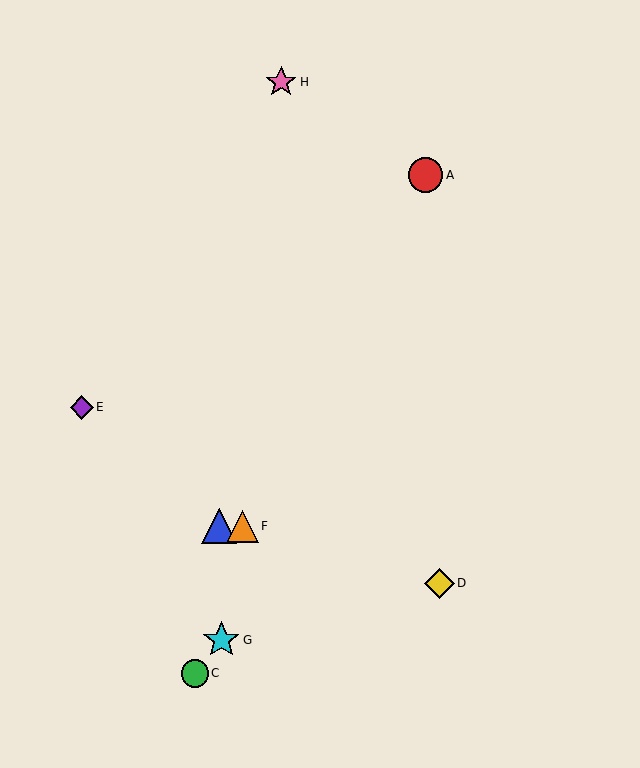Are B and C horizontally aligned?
No, B is at y≈526 and C is at y≈673.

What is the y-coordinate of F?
Object F is at y≈526.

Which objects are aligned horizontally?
Objects B, F are aligned horizontally.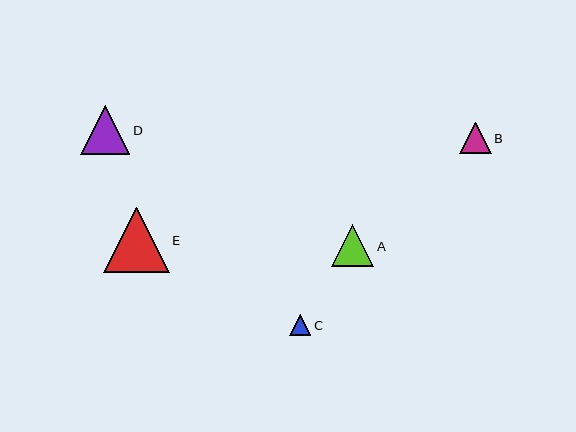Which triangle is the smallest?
Triangle C is the smallest with a size of approximately 21 pixels.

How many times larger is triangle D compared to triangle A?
Triangle D is approximately 1.2 times the size of triangle A.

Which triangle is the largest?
Triangle E is the largest with a size of approximately 66 pixels.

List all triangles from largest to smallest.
From largest to smallest: E, D, A, B, C.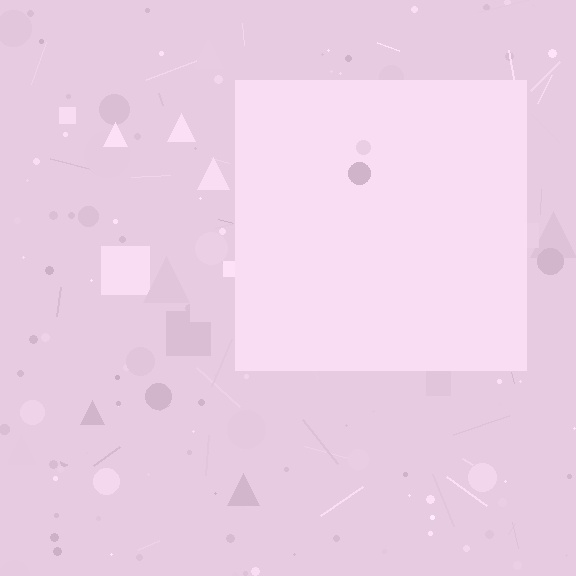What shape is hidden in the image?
A square is hidden in the image.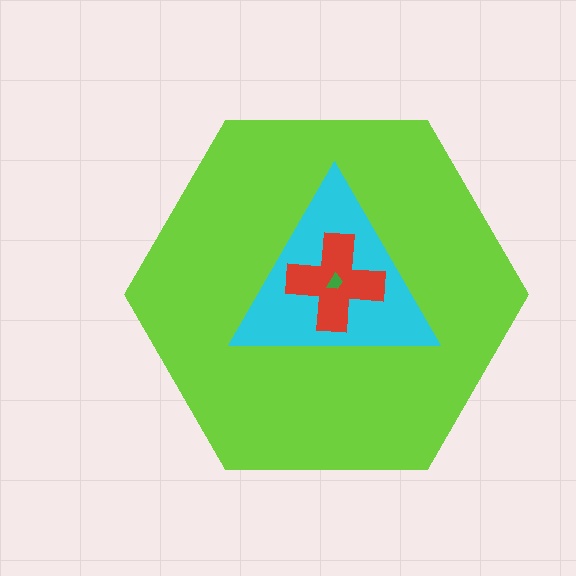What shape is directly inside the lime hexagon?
The cyan triangle.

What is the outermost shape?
The lime hexagon.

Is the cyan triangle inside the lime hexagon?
Yes.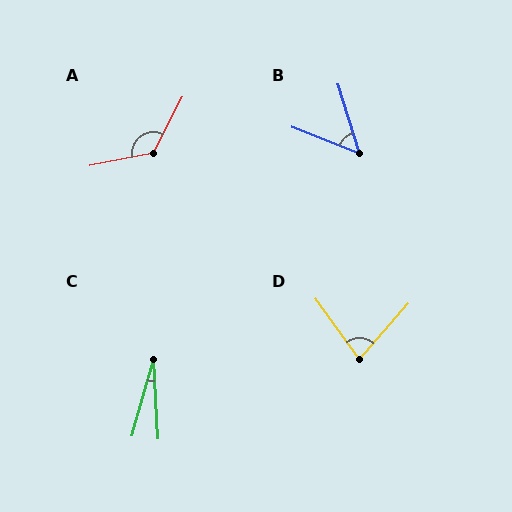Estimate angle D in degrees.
Approximately 77 degrees.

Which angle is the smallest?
C, at approximately 19 degrees.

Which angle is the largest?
A, at approximately 128 degrees.